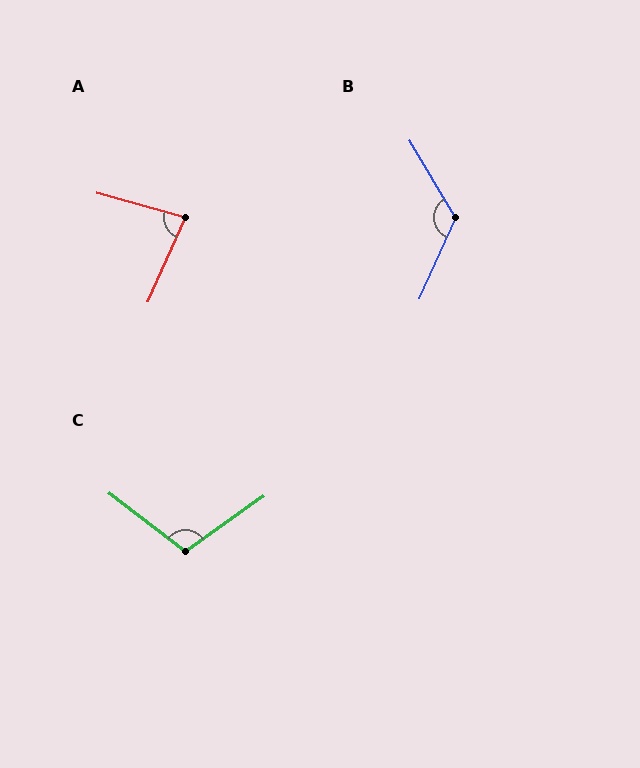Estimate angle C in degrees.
Approximately 107 degrees.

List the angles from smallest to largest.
A (81°), C (107°), B (125°).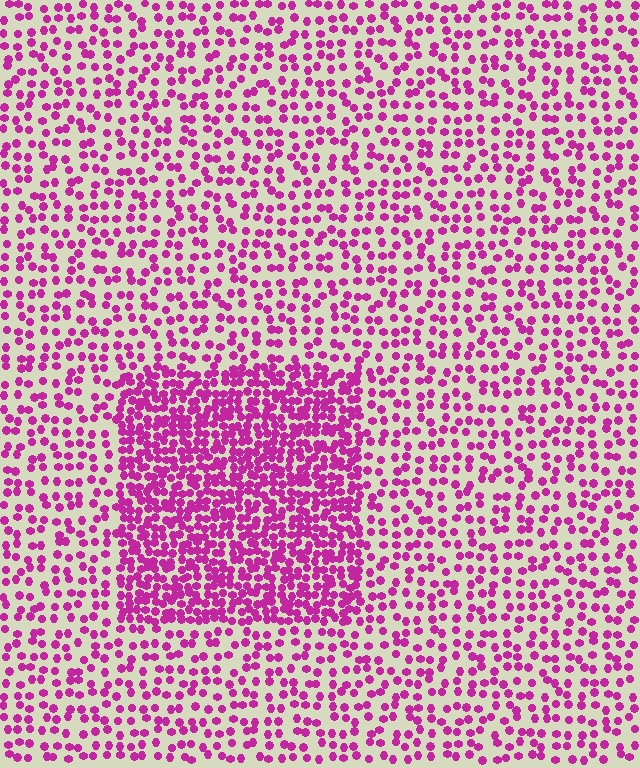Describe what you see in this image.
The image contains small magenta elements arranged at two different densities. A rectangle-shaped region is visible where the elements are more densely packed than the surrounding area.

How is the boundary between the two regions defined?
The boundary is defined by a change in element density (approximately 2.2x ratio). All elements are the same color, size, and shape.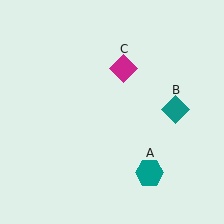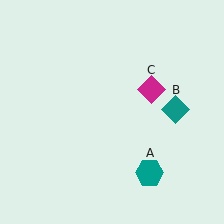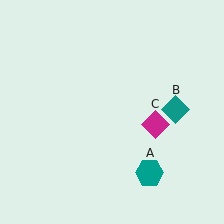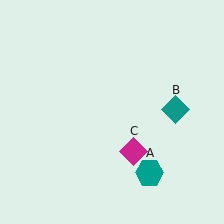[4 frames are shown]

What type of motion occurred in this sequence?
The magenta diamond (object C) rotated clockwise around the center of the scene.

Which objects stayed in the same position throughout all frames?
Teal hexagon (object A) and teal diamond (object B) remained stationary.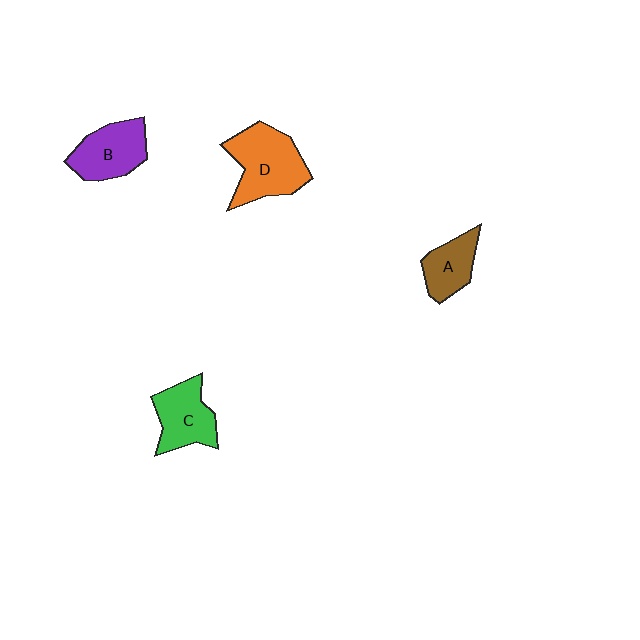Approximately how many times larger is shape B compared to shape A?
Approximately 1.4 times.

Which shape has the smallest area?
Shape A (brown).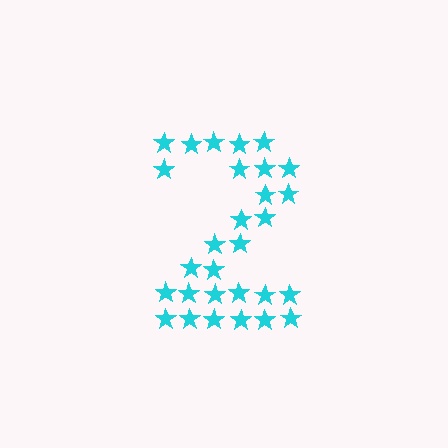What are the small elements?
The small elements are stars.